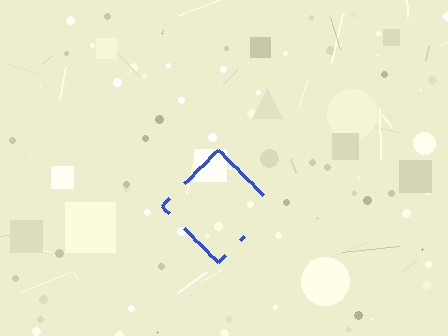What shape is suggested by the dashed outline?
The dashed outline suggests a diamond.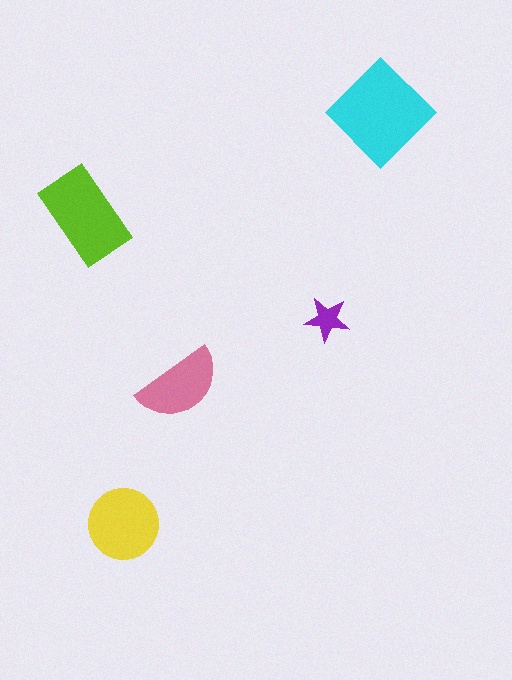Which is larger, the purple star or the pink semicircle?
The pink semicircle.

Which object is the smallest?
The purple star.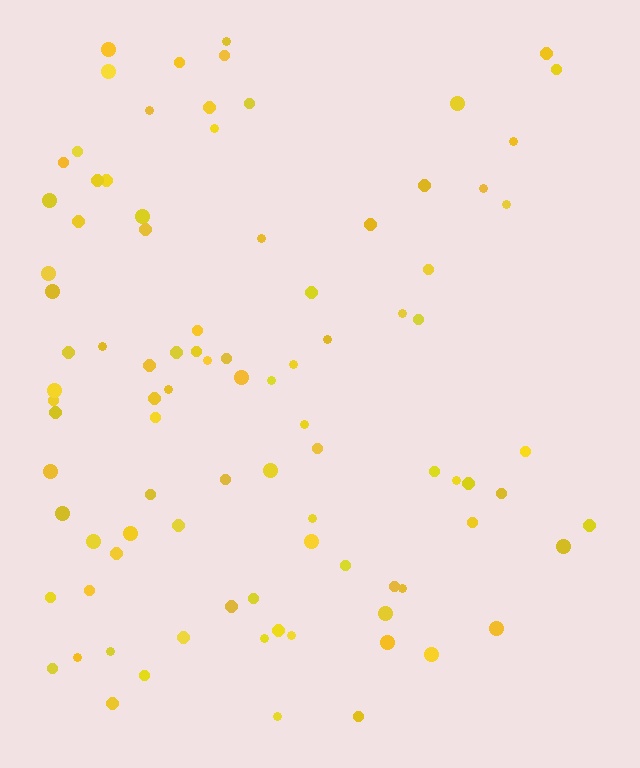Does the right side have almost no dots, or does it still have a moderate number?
Still a moderate number, just noticeably fewer than the left.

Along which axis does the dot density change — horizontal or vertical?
Horizontal.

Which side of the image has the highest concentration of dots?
The left.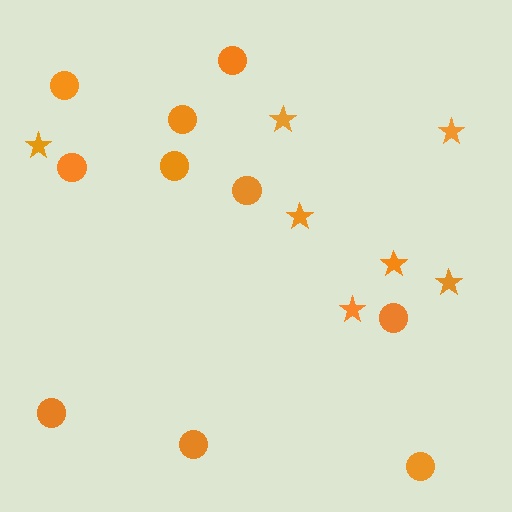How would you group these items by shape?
There are 2 groups: one group of stars (7) and one group of circles (10).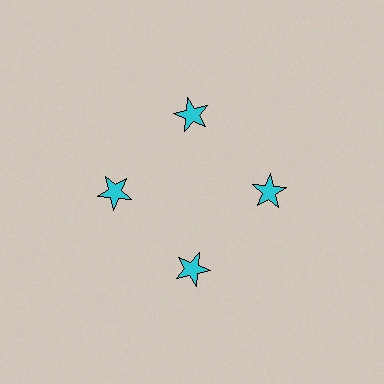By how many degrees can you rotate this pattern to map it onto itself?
The pattern maps onto itself every 90 degrees of rotation.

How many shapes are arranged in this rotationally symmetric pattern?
There are 4 shapes, arranged in 4 groups of 1.